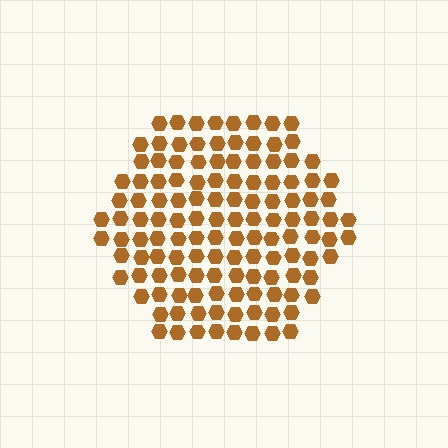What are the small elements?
The small elements are hexagons.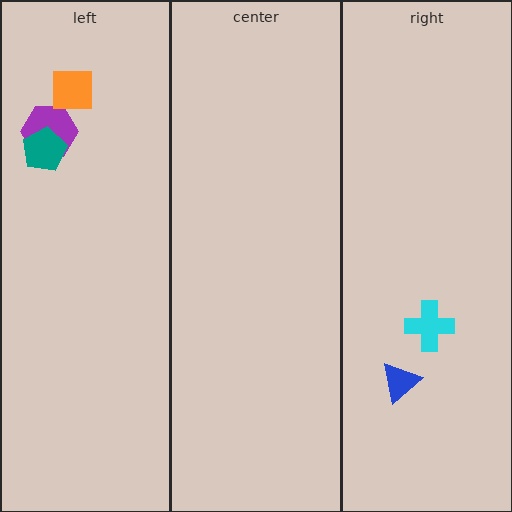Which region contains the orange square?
The left region.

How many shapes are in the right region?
2.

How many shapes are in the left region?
3.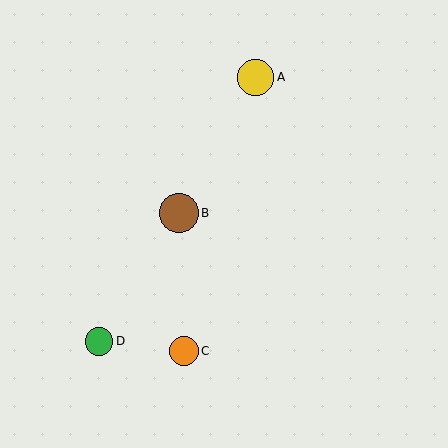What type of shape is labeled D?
Shape D is a green circle.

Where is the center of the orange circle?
The center of the orange circle is at (184, 351).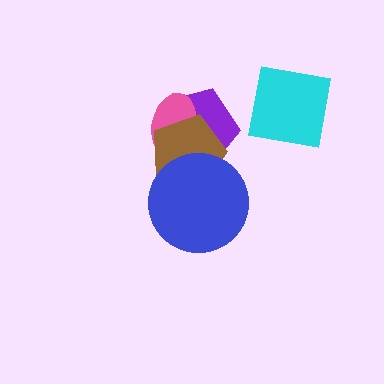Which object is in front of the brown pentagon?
The blue circle is in front of the brown pentagon.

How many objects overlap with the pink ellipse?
2 objects overlap with the pink ellipse.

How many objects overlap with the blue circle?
2 objects overlap with the blue circle.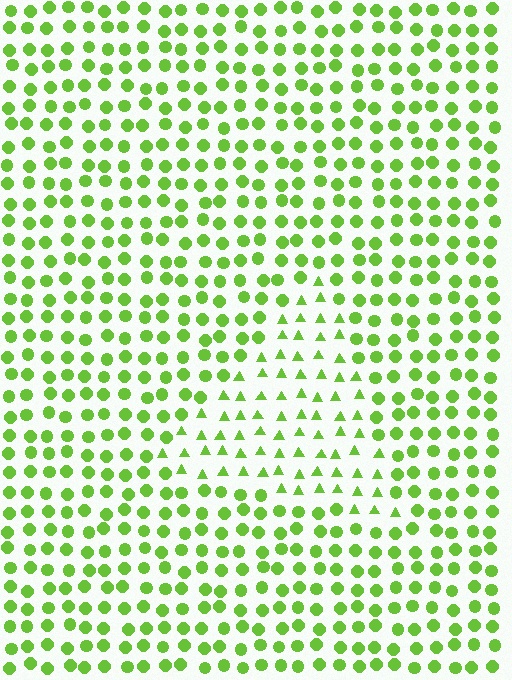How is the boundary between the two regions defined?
The boundary is defined by a change in element shape: triangles inside vs. circles outside. All elements share the same color and spacing.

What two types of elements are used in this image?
The image uses triangles inside the triangle region and circles outside it.